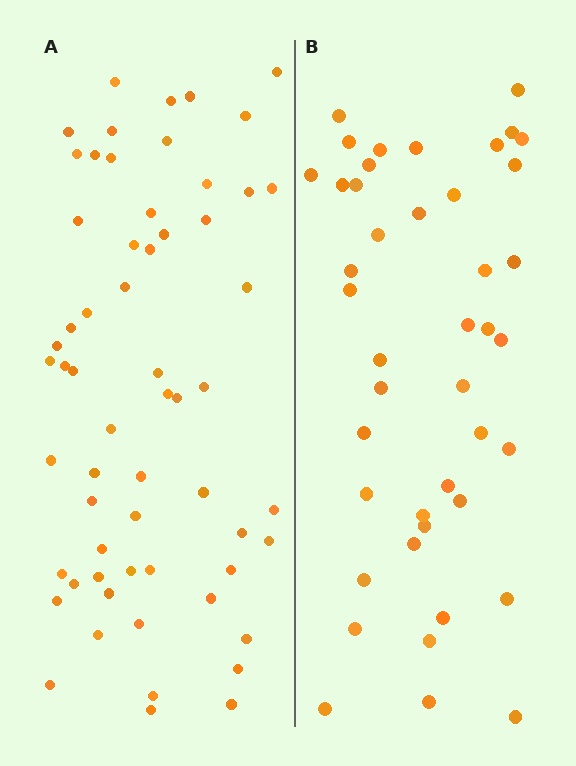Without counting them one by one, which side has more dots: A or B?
Region A (the left region) has more dots.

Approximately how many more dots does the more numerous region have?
Region A has approximately 15 more dots than region B.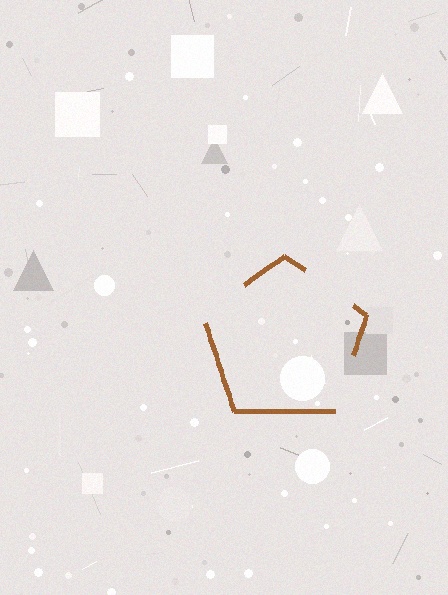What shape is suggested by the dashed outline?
The dashed outline suggests a pentagon.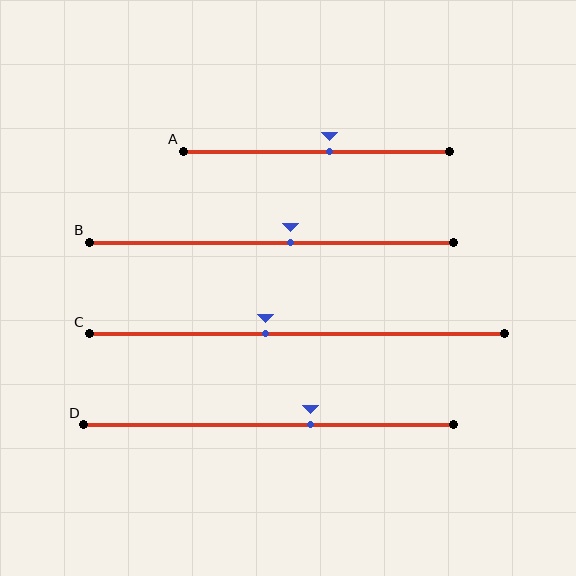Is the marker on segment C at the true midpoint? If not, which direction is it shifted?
No, the marker on segment C is shifted to the left by about 8% of the segment length.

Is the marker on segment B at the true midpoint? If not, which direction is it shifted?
No, the marker on segment B is shifted to the right by about 5% of the segment length.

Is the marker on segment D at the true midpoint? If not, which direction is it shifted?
No, the marker on segment D is shifted to the right by about 11% of the segment length.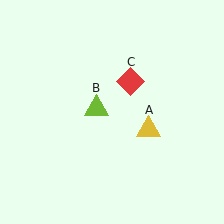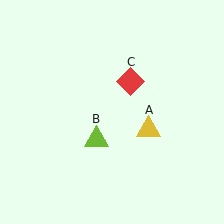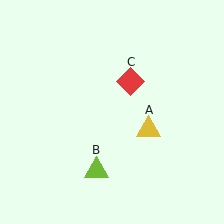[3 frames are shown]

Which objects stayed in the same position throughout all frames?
Yellow triangle (object A) and red diamond (object C) remained stationary.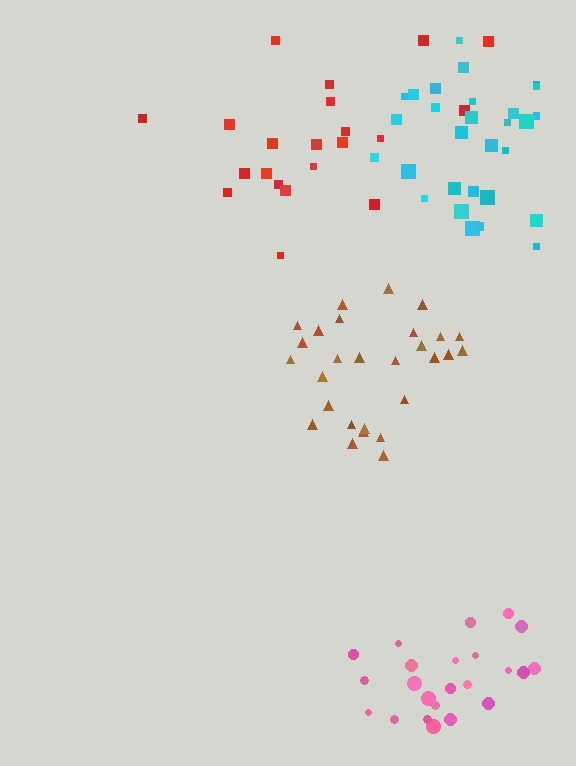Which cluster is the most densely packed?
Brown.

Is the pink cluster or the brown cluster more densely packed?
Brown.